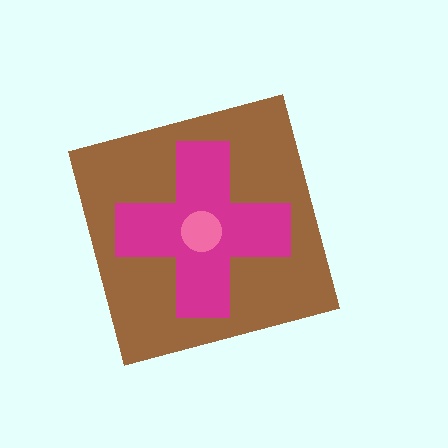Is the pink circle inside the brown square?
Yes.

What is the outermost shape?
The brown square.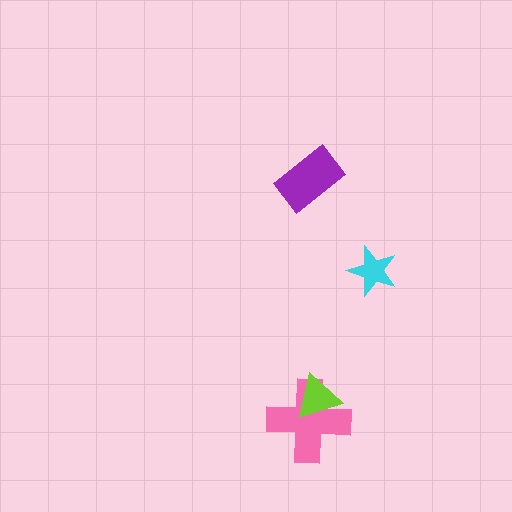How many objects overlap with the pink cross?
1 object overlaps with the pink cross.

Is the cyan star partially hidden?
No, no other shape covers it.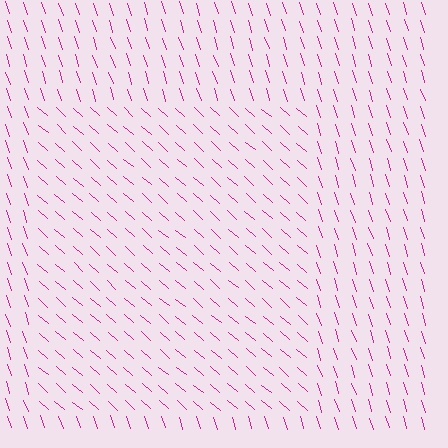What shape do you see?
I see a rectangle.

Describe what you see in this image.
The image is filled with small magenta line segments. A rectangle region in the image has lines oriented differently from the surrounding lines, creating a visible texture boundary.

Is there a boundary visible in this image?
Yes, there is a texture boundary formed by a change in line orientation.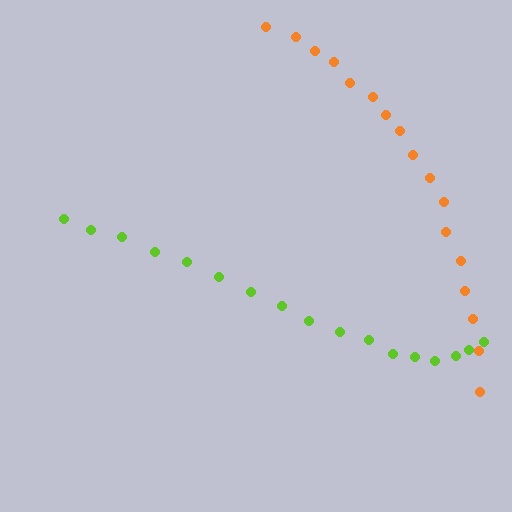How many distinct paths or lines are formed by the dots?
There are 2 distinct paths.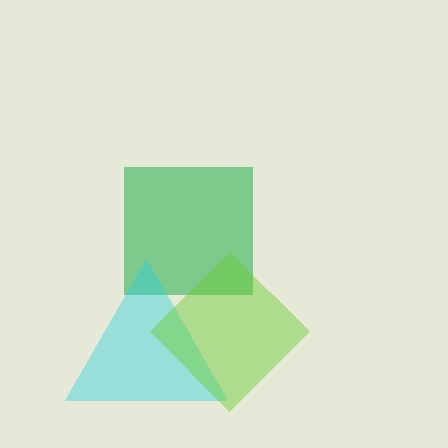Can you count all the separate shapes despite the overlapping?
Yes, there are 3 separate shapes.